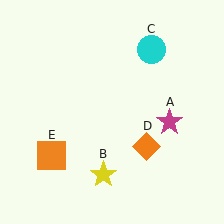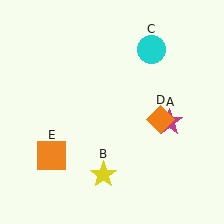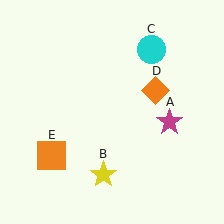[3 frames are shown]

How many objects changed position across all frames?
1 object changed position: orange diamond (object D).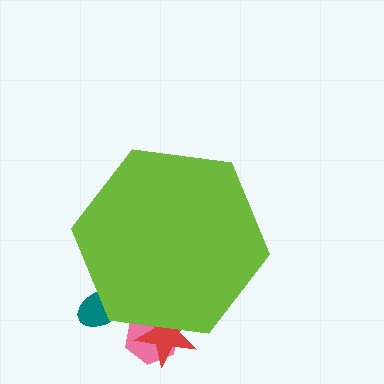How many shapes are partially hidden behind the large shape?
3 shapes are partially hidden.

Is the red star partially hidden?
Yes, the red star is partially hidden behind the lime hexagon.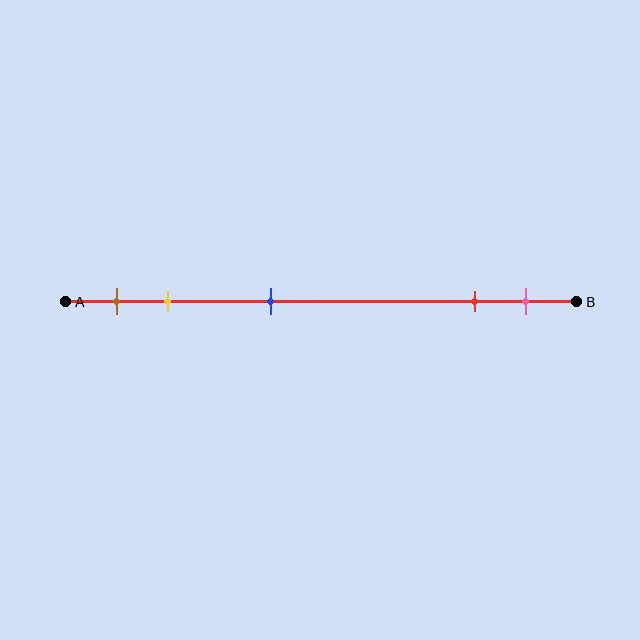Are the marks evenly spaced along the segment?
No, the marks are not evenly spaced.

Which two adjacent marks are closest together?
The red and pink marks are the closest adjacent pair.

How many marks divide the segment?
There are 5 marks dividing the segment.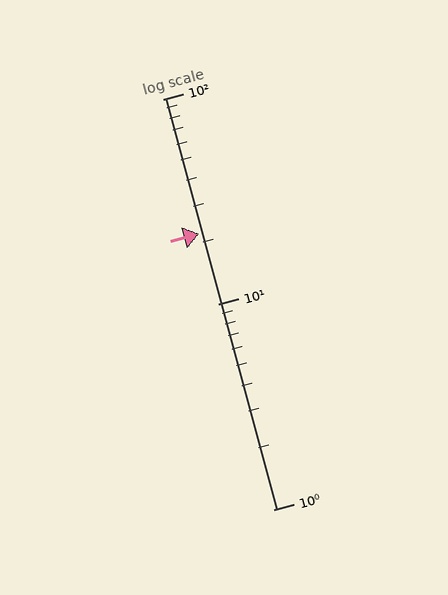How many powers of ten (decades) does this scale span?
The scale spans 2 decades, from 1 to 100.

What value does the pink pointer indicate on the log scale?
The pointer indicates approximately 22.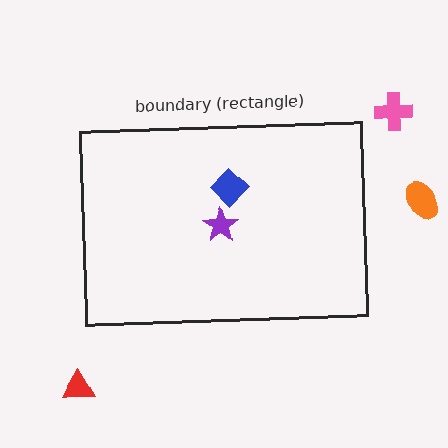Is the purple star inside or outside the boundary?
Inside.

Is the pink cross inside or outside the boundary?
Outside.